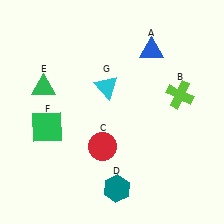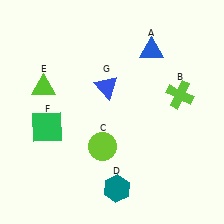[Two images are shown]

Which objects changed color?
C changed from red to lime. E changed from green to lime. G changed from cyan to blue.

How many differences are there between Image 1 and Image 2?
There are 3 differences between the two images.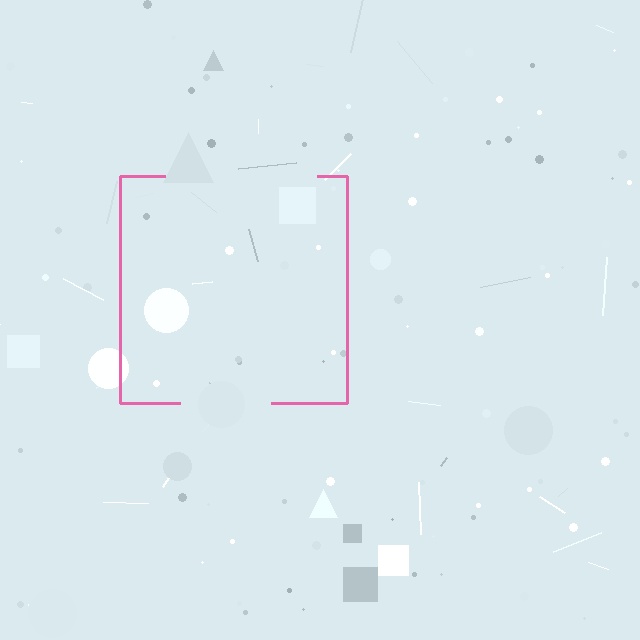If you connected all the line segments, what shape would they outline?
They would outline a square.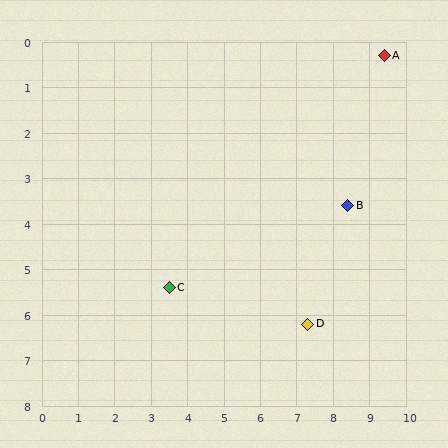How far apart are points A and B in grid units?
Points A and B are about 3.4 grid units apart.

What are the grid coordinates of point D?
Point D is at approximately (7.3, 6.2).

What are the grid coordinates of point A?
Point A is at approximately (9.4, 0.3).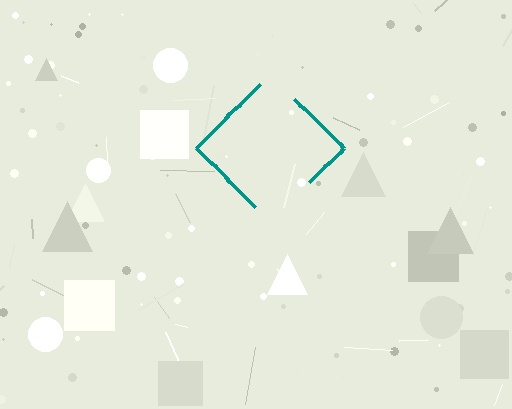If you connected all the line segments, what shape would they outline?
They would outline a diamond.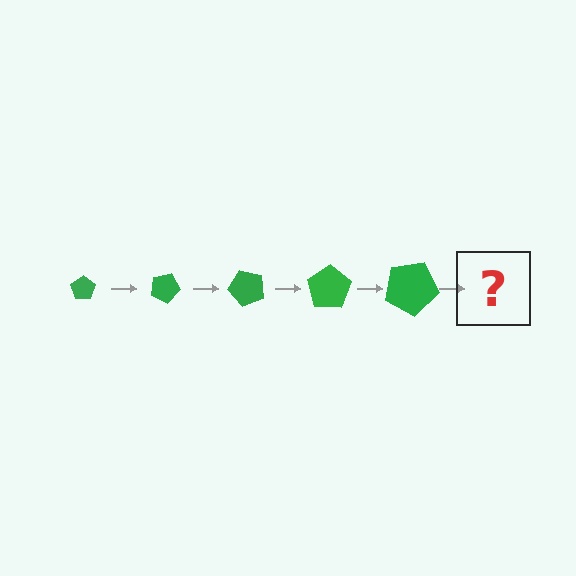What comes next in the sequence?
The next element should be a pentagon, larger than the previous one and rotated 125 degrees from the start.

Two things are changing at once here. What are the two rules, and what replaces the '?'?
The two rules are that the pentagon grows larger each step and it rotates 25 degrees each step. The '?' should be a pentagon, larger than the previous one and rotated 125 degrees from the start.